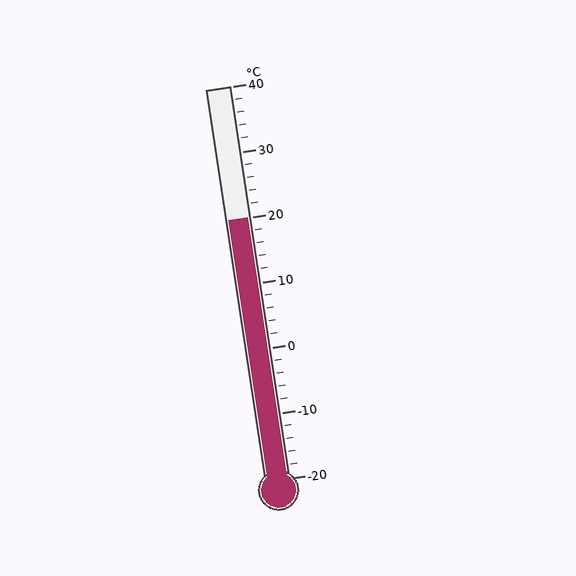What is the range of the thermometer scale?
The thermometer scale ranges from -20°C to 40°C.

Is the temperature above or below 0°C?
The temperature is above 0°C.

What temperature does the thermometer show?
The thermometer shows approximately 20°C.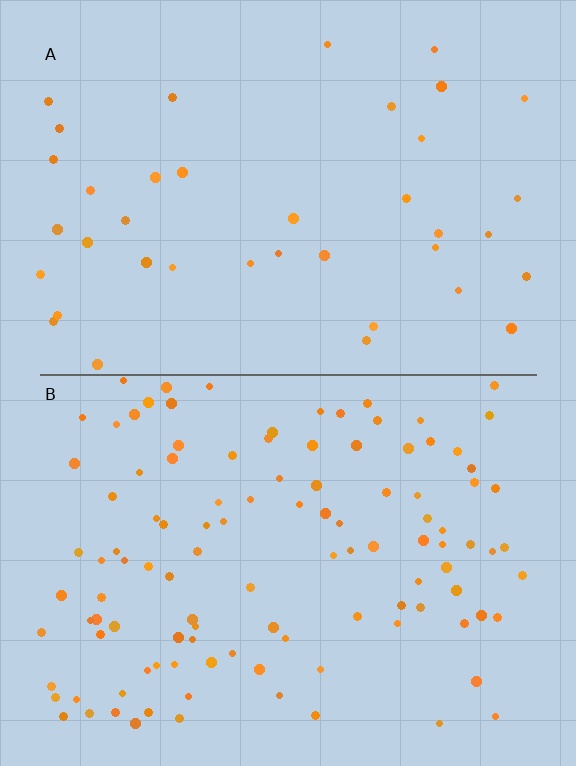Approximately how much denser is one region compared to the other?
Approximately 2.9× — region B over region A.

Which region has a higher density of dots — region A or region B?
B (the bottom).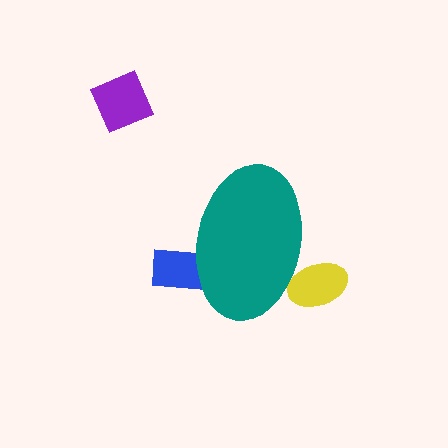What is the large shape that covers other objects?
A teal ellipse.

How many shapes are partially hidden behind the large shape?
2 shapes are partially hidden.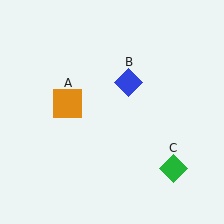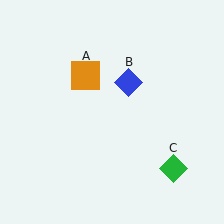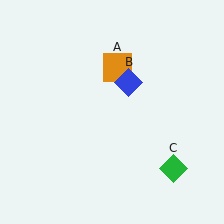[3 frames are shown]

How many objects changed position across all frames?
1 object changed position: orange square (object A).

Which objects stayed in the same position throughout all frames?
Blue diamond (object B) and green diamond (object C) remained stationary.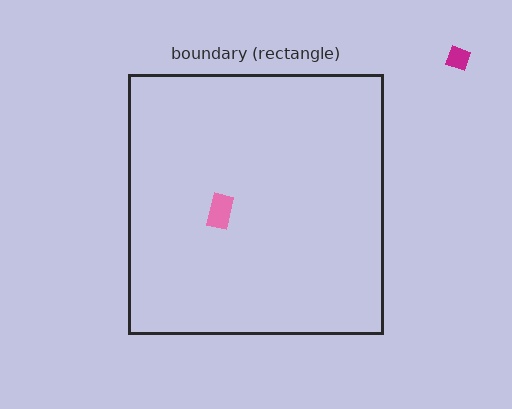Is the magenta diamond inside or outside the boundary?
Outside.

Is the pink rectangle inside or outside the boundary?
Inside.